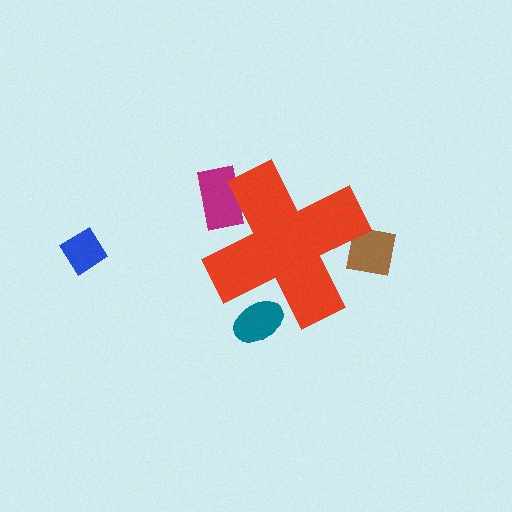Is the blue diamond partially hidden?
No, the blue diamond is fully visible.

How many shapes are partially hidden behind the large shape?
3 shapes are partially hidden.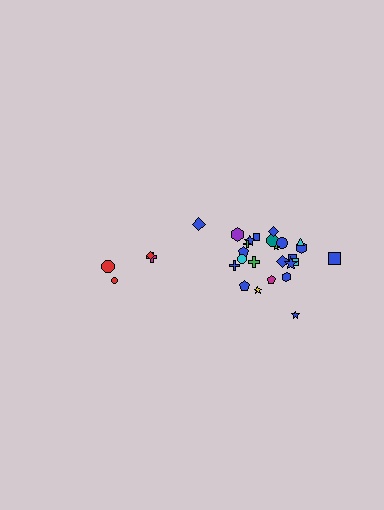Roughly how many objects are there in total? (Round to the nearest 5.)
Roughly 30 objects in total.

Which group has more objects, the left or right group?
The right group.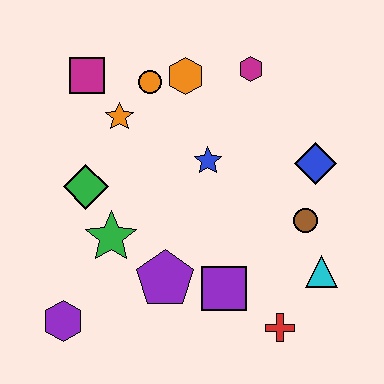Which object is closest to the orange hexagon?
The orange circle is closest to the orange hexagon.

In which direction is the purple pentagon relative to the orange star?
The purple pentagon is below the orange star.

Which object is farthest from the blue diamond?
The purple hexagon is farthest from the blue diamond.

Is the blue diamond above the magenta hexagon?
No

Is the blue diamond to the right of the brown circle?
Yes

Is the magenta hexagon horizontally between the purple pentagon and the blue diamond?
Yes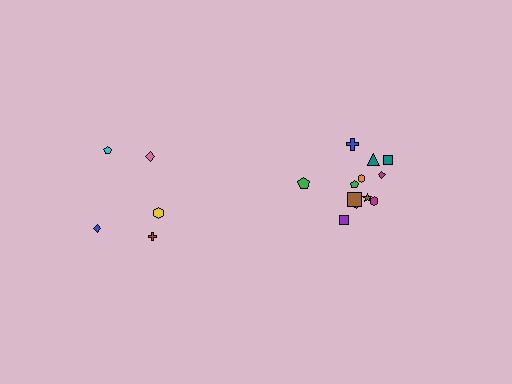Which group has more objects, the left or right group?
The right group.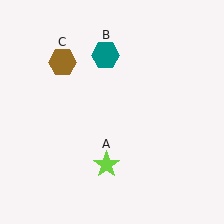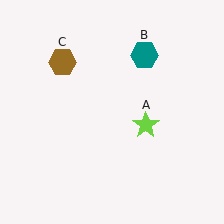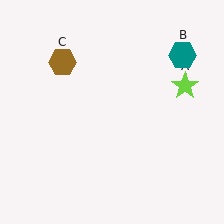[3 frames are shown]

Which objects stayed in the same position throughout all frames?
Brown hexagon (object C) remained stationary.